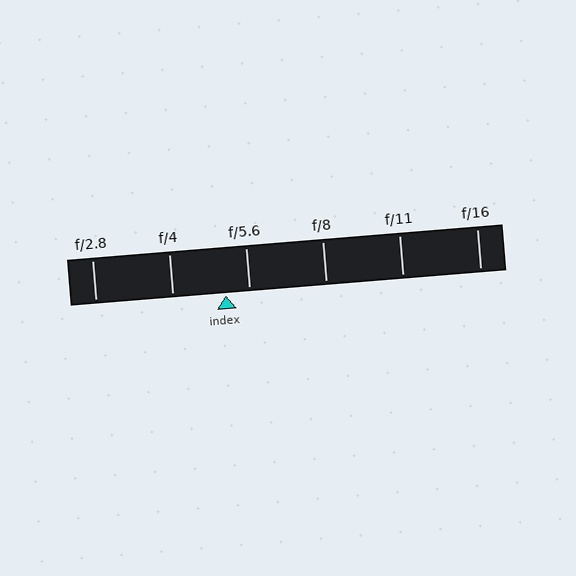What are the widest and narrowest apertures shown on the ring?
The widest aperture shown is f/2.8 and the narrowest is f/16.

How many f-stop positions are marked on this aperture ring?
There are 6 f-stop positions marked.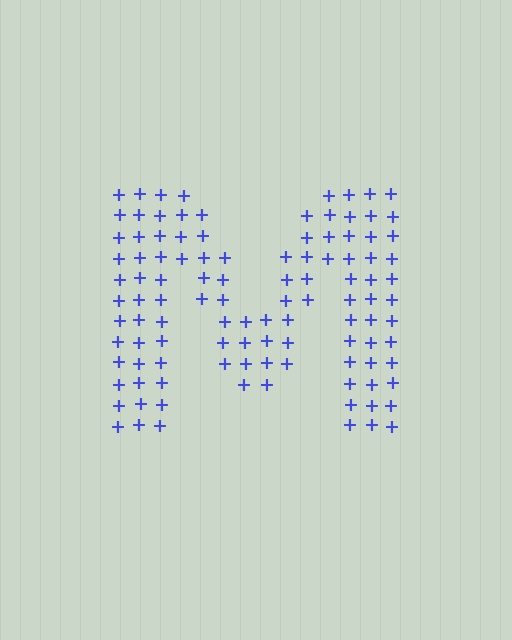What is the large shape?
The large shape is the letter M.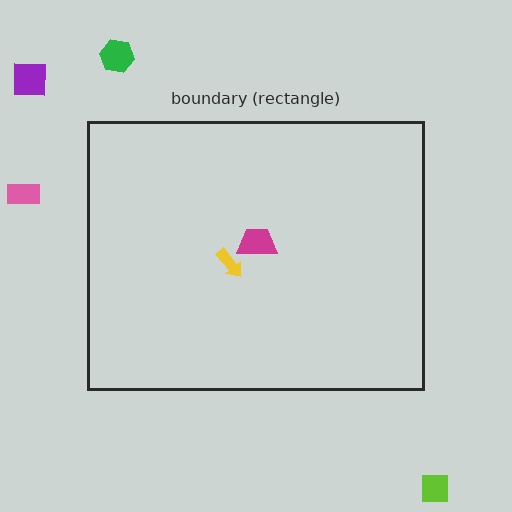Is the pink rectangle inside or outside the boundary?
Outside.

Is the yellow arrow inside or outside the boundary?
Inside.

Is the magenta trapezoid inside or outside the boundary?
Inside.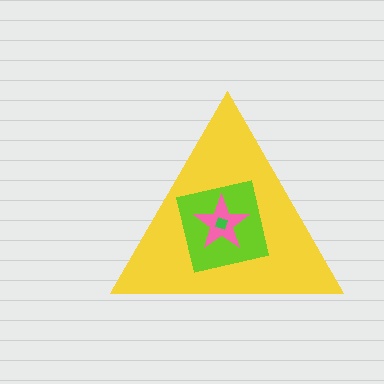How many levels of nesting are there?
4.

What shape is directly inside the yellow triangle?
The lime square.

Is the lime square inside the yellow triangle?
Yes.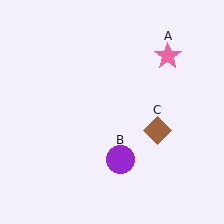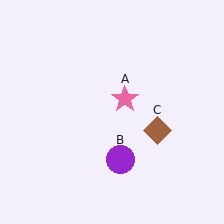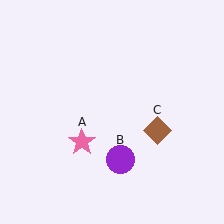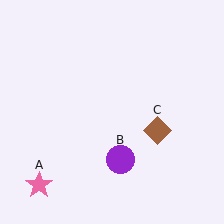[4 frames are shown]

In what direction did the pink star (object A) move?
The pink star (object A) moved down and to the left.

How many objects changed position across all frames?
1 object changed position: pink star (object A).